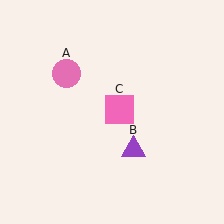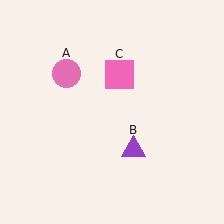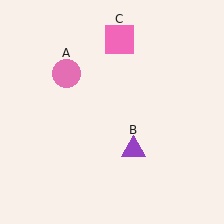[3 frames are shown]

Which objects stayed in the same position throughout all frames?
Pink circle (object A) and purple triangle (object B) remained stationary.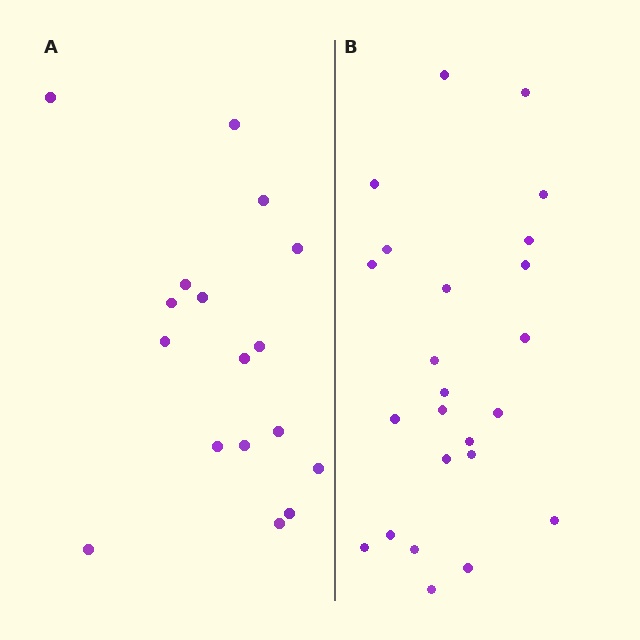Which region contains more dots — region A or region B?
Region B (the right region) has more dots.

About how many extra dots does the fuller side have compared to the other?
Region B has roughly 8 or so more dots than region A.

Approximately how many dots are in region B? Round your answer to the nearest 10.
About 20 dots. (The exact count is 24, which rounds to 20.)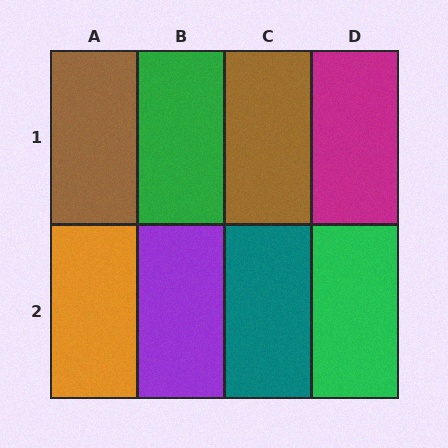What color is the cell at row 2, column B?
Purple.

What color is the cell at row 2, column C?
Teal.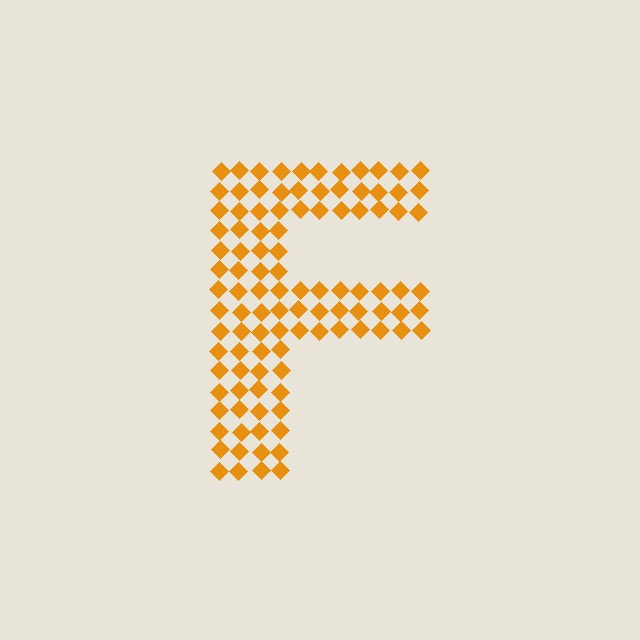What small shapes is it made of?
It is made of small diamonds.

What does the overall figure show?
The overall figure shows the letter F.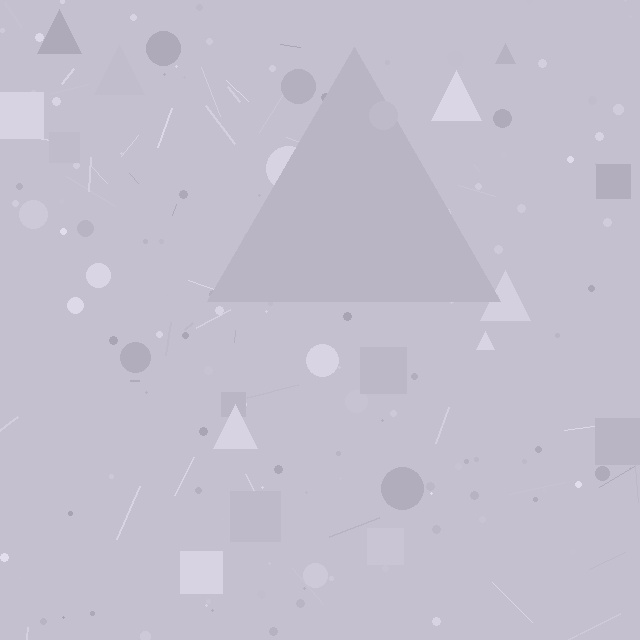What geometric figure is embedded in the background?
A triangle is embedded in the background.